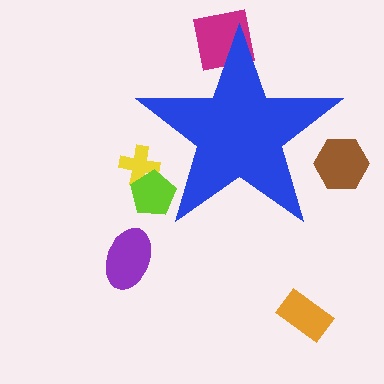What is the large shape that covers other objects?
A blue star.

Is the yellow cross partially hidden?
Yes, the yellow cross is partially hidden behind the blue star.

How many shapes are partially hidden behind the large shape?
4 shapes are partially hidden.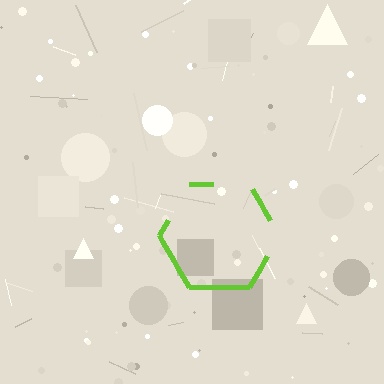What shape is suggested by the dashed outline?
The dashed outline suggests a hexagon.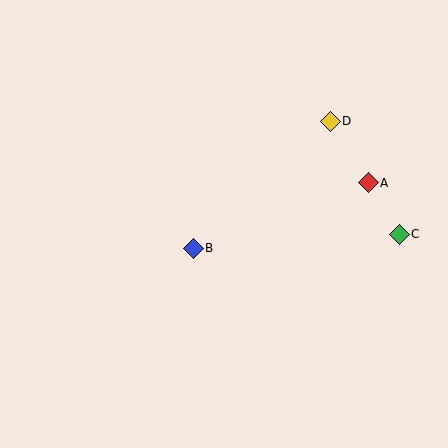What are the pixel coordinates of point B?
Point B is at (193, 248).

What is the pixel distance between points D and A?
The distance between D and A is 72 pixels.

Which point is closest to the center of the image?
Point B at (193, 248) is closest to the center.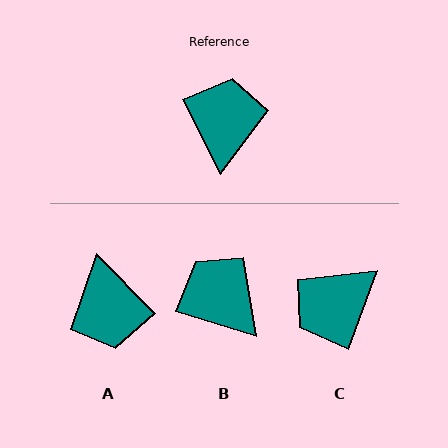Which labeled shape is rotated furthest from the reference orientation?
A, about 161 degrees away.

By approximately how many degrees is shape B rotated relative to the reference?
Approximately 46 degrees counter-clockwise.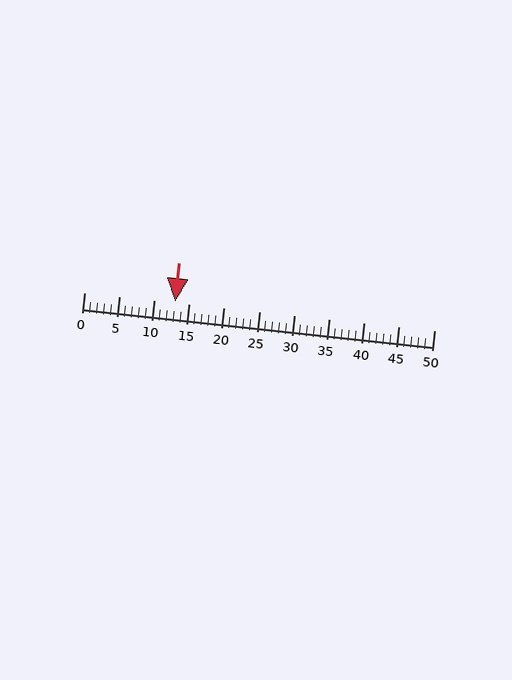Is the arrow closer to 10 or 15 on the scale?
The arrow is closer to 15.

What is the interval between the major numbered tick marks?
The major tick marks are spaced 5 units apart.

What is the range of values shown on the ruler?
The ruler shows values from 0 to 50.